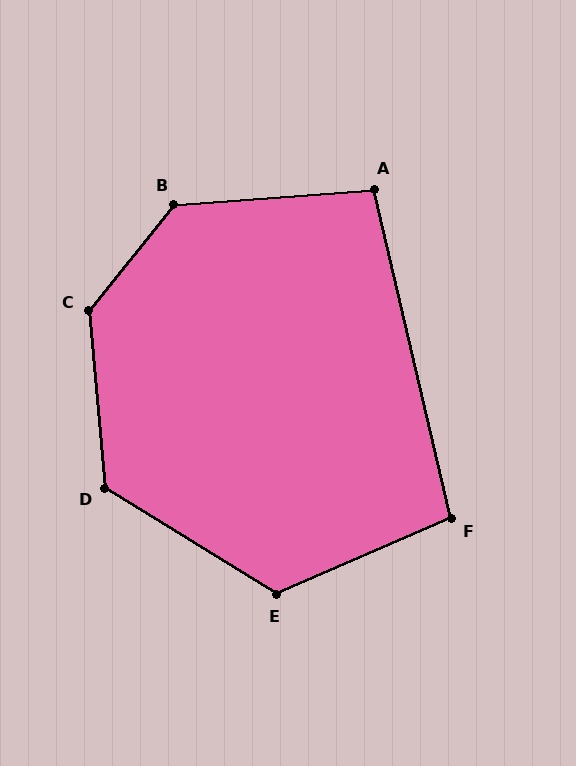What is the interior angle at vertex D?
Approximately 127 degrees (obtuse).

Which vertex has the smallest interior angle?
A, at approximately 99 degrees.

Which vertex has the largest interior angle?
C, at approximately 136 degrees.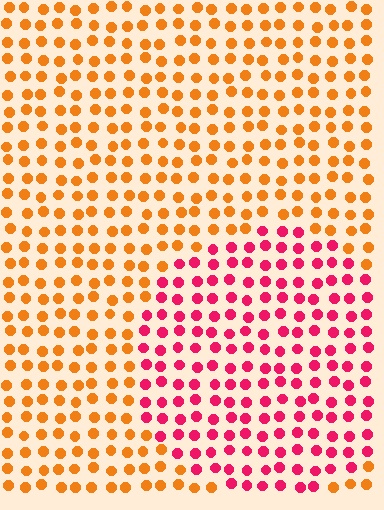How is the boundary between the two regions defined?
The boundary is defined purely by a slight shift in hue (about 51 degrees). Spacing, size, and orientation are identical on both sides.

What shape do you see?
I see a circle.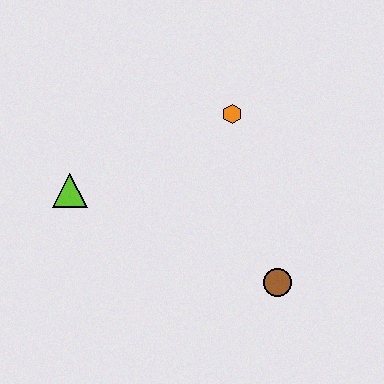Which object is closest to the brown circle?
The orange hexagon is closest to the brown circle.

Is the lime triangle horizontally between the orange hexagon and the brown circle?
No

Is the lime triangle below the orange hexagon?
Yes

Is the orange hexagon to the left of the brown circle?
Yes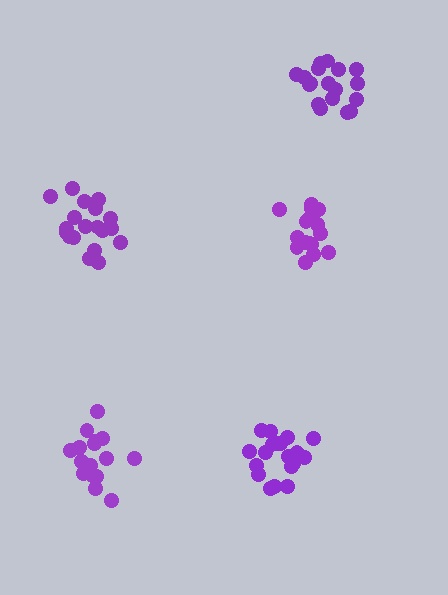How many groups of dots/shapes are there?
There are 5 groups.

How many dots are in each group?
Group 1: 18 dots, Group 2: 16 dots, Group 3: 19 dots, Group 4: 18 dots, Group 5: 20 dots (91 total).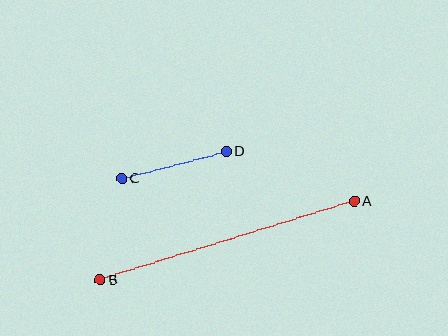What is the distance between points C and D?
The distance is approximately 108 pixels.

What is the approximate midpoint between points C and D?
The midpoint is at approximately (174, 165) pixels.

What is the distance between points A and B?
The distance is approximately 266 pixels.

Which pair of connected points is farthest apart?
Points A and B are farthest apart.